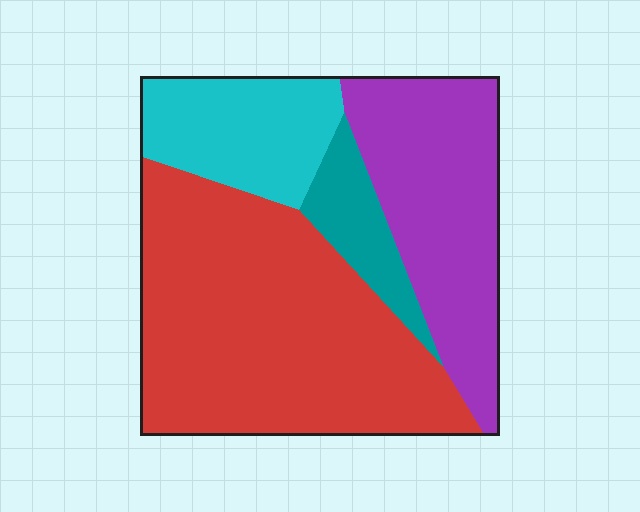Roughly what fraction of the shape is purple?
Purple takes up about one quarter (1/4) of the shape.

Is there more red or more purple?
Red.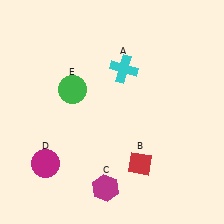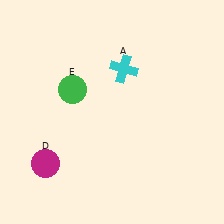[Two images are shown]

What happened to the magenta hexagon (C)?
The magenta hexagon (C) was removed in Image 2. It was in the bottom-left area of Image 1.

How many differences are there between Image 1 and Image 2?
There are 2 differences between the two images.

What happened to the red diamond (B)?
The red diamond (B) was removed in Image 2. It was in the bottom-right area of Image 1.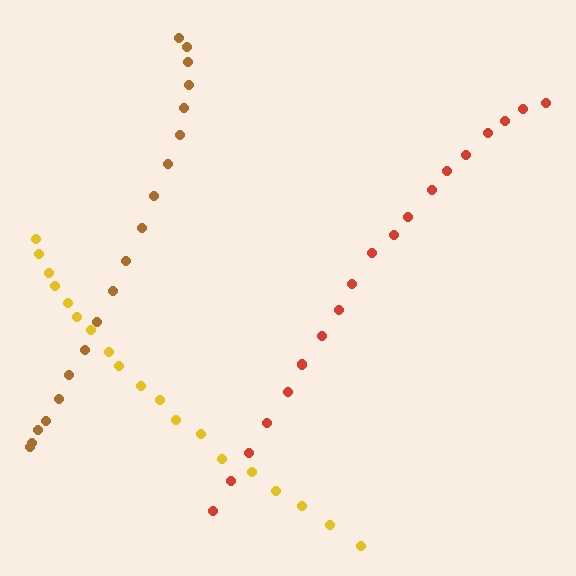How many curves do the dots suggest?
There are 3 distinct paths.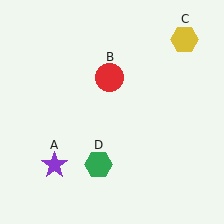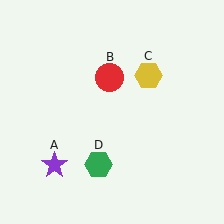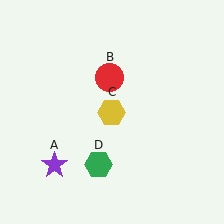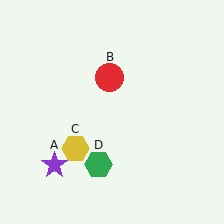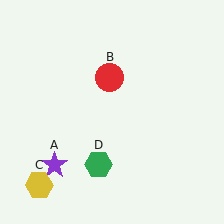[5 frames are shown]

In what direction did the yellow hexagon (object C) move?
The yellow hexagon (object C) moved down and to the left.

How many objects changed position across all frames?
1 object changed position: yellow hexagon (object C).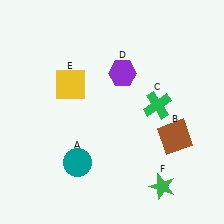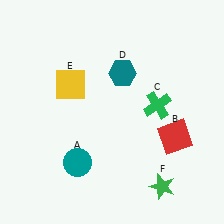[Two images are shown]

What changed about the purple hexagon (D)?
In Image 1, D is purple. In Image 2, it changed to teal.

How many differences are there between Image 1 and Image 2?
There are 2 differences between the two images.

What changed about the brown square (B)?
In Image 1, B is brown. In Image 2, it changed to red.